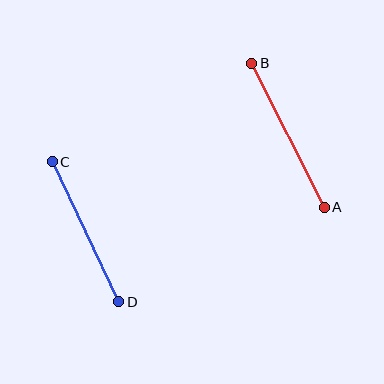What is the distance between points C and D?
The distance is approximately 155 pixels.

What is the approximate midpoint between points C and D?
The midpoint is at approximately (85, 232) pixels.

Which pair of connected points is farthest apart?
Points A and B are farthest apart.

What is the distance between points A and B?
The distance is approximately 161 pixels.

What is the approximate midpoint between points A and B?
The midpoint is at approximately (288, 135) pixels.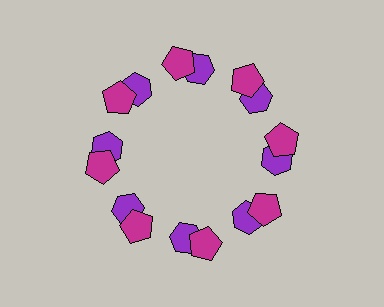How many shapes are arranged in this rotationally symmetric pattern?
There are 16 shapes, arranged in 8 groups of 2.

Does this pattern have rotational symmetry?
Yes, this pattern has 8-fold rotational symmetry. It looks the same after rotating 45 degrees around the center.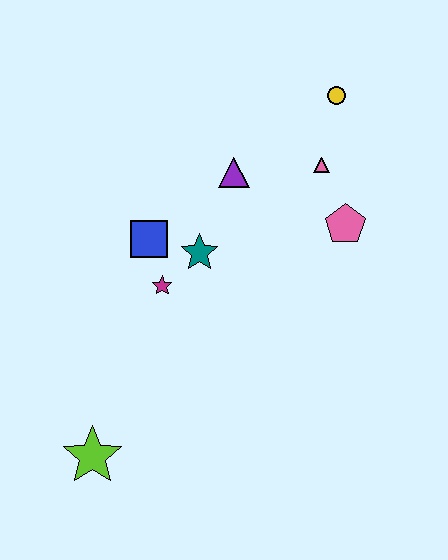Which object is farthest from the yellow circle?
The lime star is farthest from the yellow circle.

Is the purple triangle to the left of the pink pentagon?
Yes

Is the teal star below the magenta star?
No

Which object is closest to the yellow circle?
The pink triangle is closest to the yellow circle.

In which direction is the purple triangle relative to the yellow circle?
The purple triangle is to the left of the yellow circle.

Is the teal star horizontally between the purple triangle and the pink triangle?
No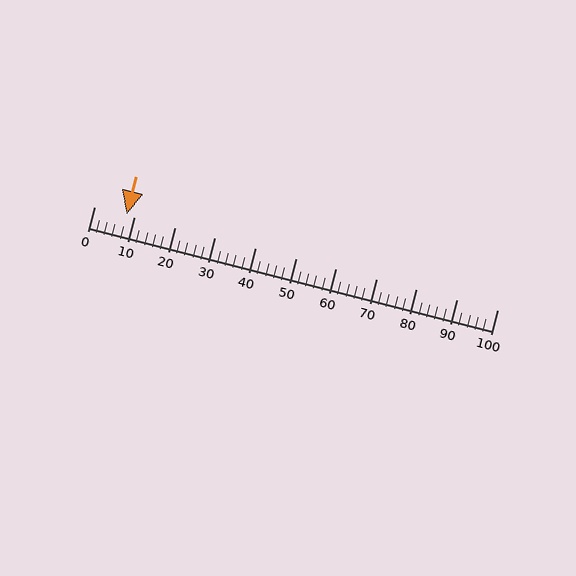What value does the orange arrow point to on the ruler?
The orange arrow points to approximately 8.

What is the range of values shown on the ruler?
The ruler shows values from 0 to 100.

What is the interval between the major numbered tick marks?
The major tick marks are spaced 10 units apart.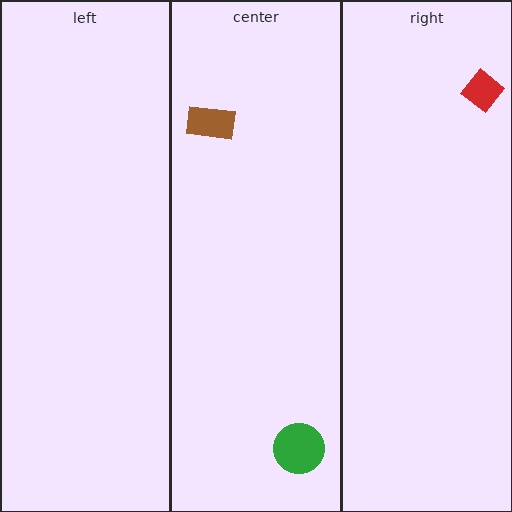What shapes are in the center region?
The green circle, the brown rectangle.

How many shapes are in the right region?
1.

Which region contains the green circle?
The center region.